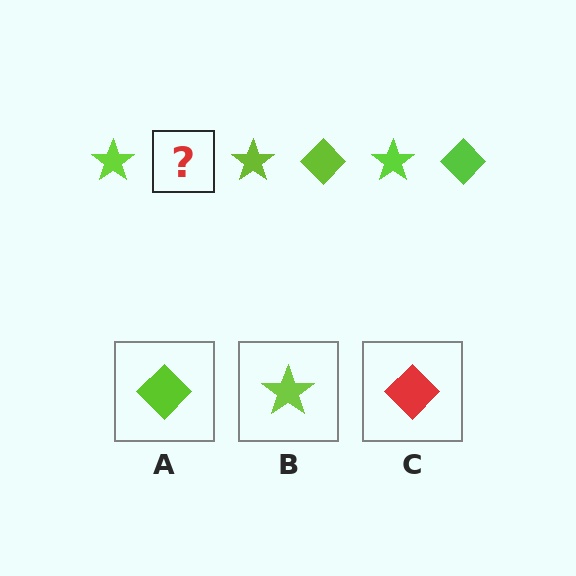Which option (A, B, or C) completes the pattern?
A.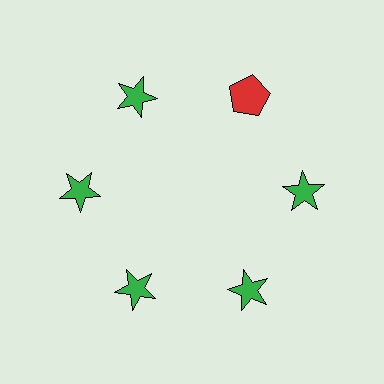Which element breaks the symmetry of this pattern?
The red pentagon at roughly the 1 o'clock position breaks the symmetry. All other shapes are green stars.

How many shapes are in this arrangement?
There are 6 shapes arranged in a ring pattern.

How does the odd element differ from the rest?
It differs in both color (red instead of green) and shape (pentagon instead of star).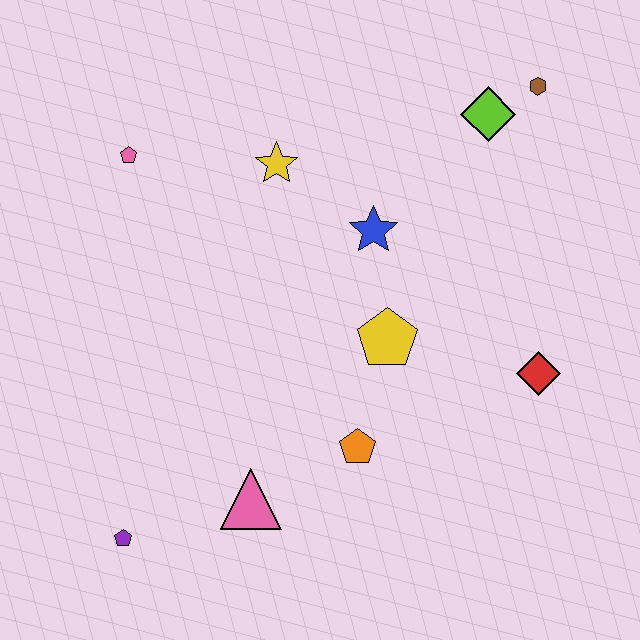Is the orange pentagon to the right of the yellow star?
Yes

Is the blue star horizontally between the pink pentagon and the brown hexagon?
Yes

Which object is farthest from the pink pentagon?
The red diamond is farthest from the pink pentagon.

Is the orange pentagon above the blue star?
No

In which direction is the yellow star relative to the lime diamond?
The yellow star is to the left of the lime diamond.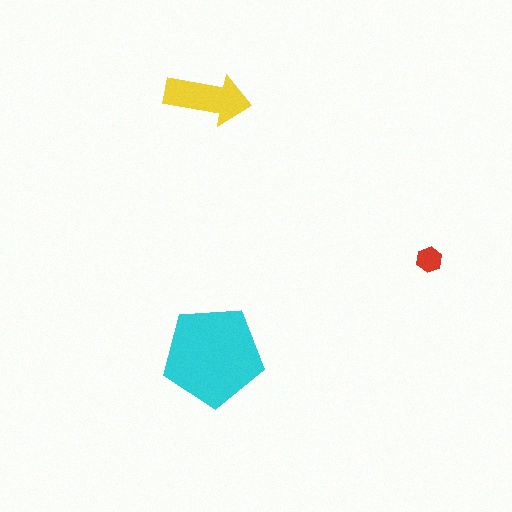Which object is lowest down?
The cyan pentagon is bottommost.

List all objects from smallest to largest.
The red hexagon, the yellow arrow, the cyan pentagon.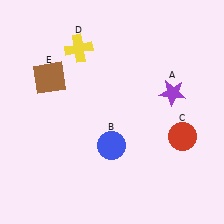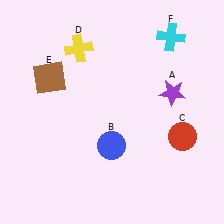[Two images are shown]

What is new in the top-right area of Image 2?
A cyan cross (F) was added in the top-right area of Image 2.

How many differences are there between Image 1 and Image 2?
There is 1 difference between the two images.